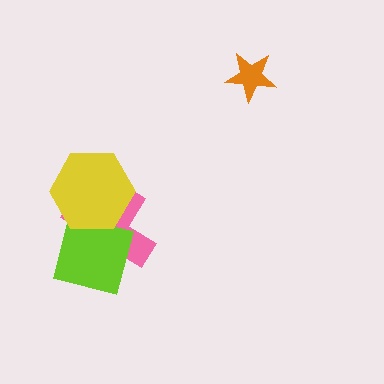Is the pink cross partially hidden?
Yes, it is partially covered by another shape.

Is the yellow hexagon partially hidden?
No, no other shape covers it.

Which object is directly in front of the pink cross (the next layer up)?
The lime square is directly in front of the pink cross.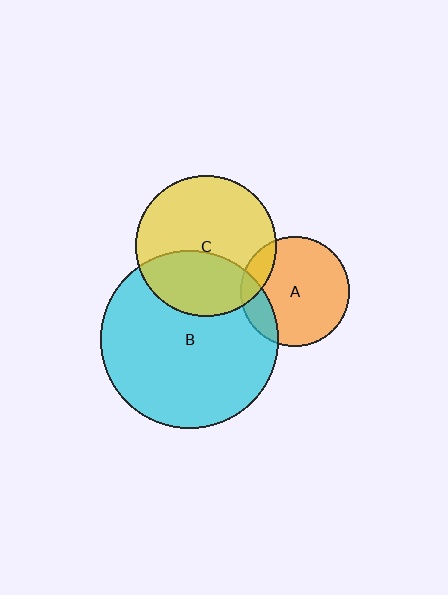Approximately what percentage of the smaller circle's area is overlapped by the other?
Approximately 35%.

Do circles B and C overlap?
Yes.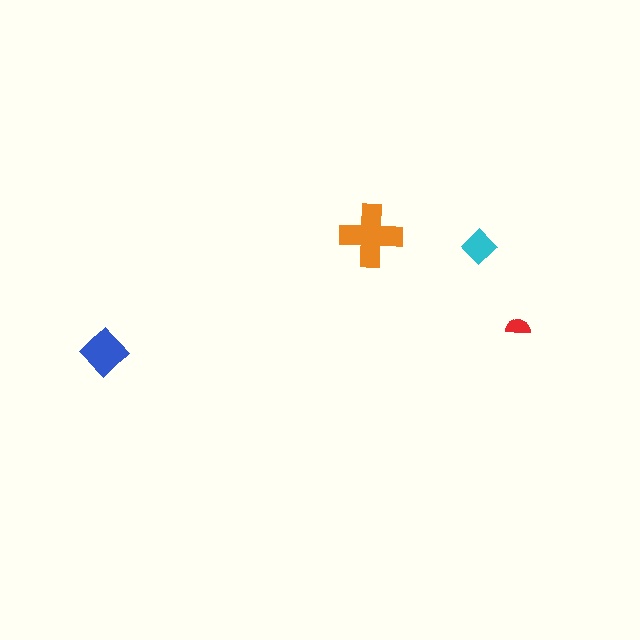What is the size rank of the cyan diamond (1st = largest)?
3rd.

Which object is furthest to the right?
The red semicircle is rightmost.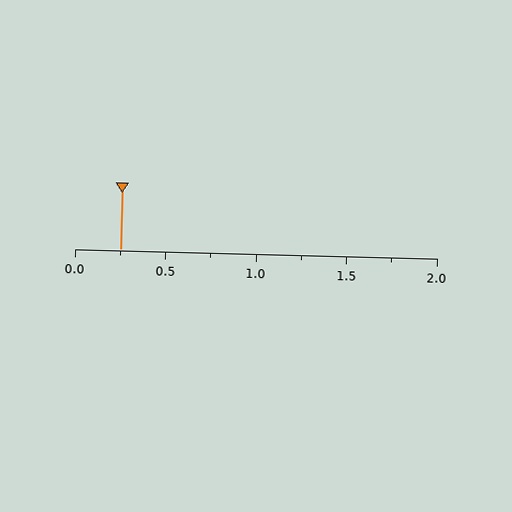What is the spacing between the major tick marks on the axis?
The major ticks are spaced 0.5 apart.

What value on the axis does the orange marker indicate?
The marker indicates approximately 0.25.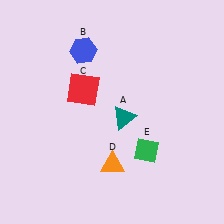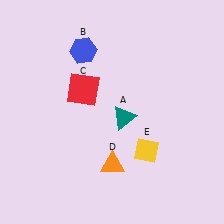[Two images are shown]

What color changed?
The diamond (E) changed from green in Image 1 to yellow in Image 2.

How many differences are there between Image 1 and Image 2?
There is 1 difference between the two images.